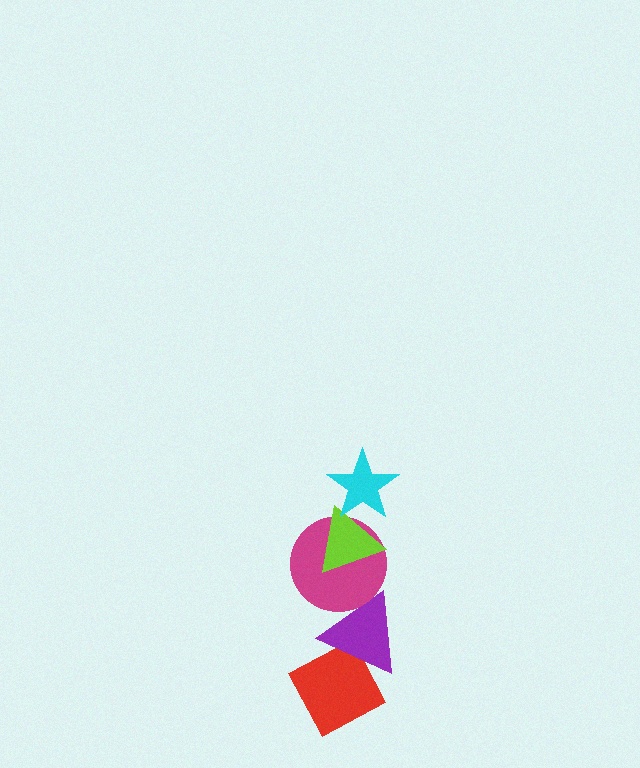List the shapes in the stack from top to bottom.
From top to bottom: the cyan star, the lime triangle, the magenta circle, the purple triangle, the red diamond.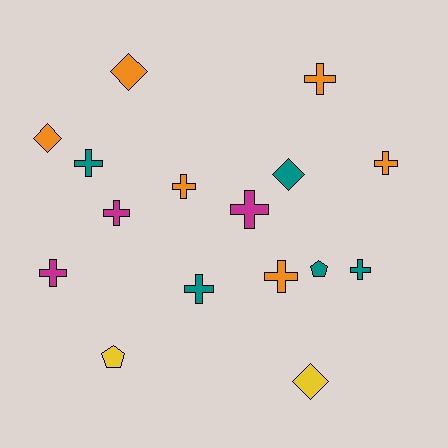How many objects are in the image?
There are 16 objects.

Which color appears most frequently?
Orange, with 6 objects.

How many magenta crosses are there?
There are 3 magenta crosses.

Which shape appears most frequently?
Cross, with 10 objects.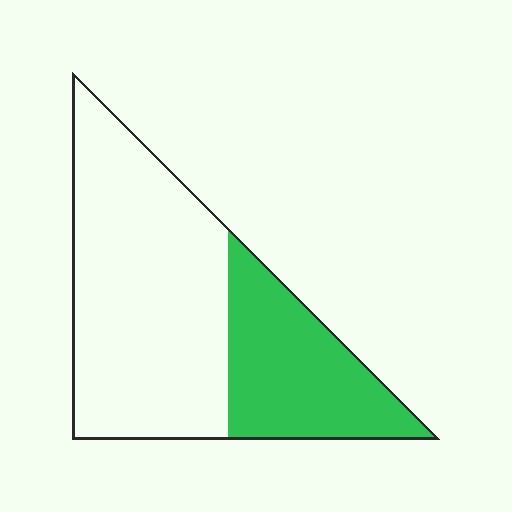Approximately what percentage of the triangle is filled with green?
Approximately 35%.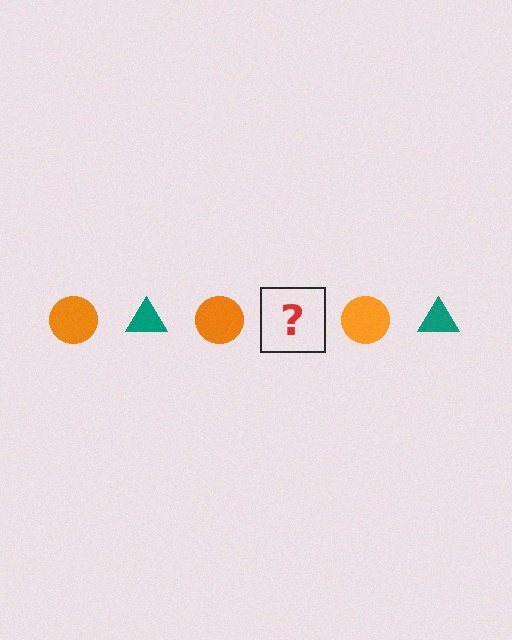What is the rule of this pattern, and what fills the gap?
The rule is that the pattern alternates between orange circle and teal triangle. The gap should be filled with a teal triangle.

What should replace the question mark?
The question mark should be replaced with a teal triangle.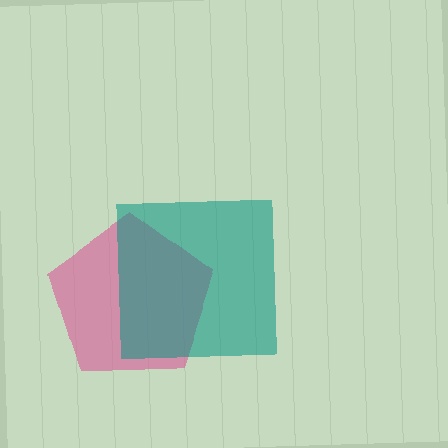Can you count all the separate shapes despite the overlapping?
Yes, there are 2 separate shapes.